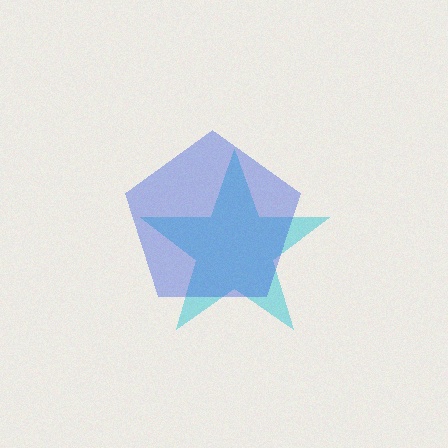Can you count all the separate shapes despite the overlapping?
Yes, there are 2 separate shapes.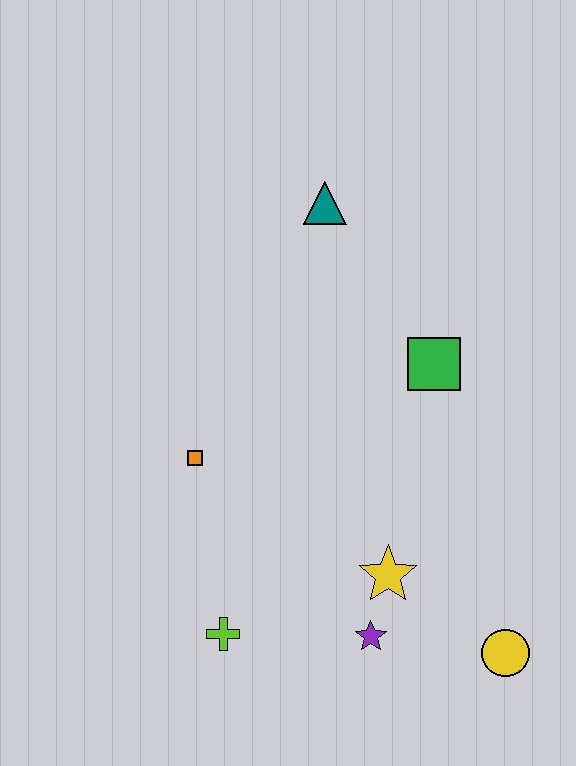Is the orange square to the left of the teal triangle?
Yes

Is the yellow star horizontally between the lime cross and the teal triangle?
No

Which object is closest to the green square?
The teal triangle is closest to the green square.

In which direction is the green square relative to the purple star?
The green square is above the purple star.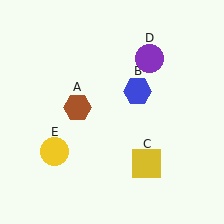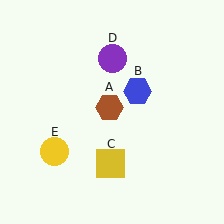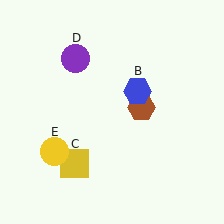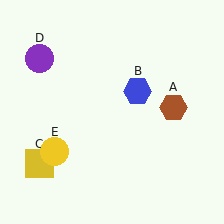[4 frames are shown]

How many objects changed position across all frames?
3 objects changed position: brown hexagon (object A), yellow square (object C), purple circle (object D).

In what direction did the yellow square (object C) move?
The yellow square (object C) moved left.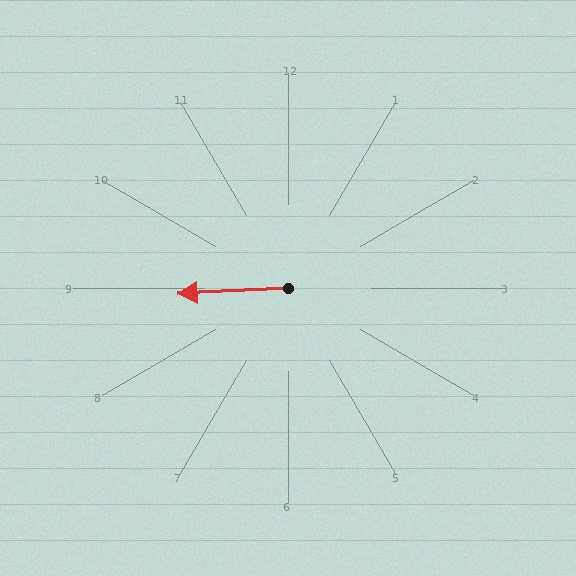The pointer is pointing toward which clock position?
Roughly 9 o'clock.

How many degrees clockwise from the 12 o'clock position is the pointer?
Approximately 267 degrees.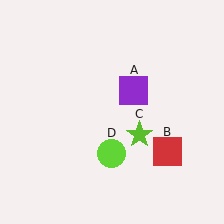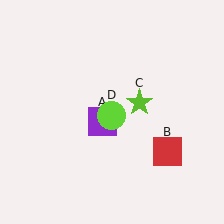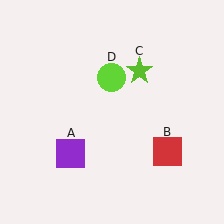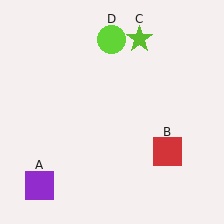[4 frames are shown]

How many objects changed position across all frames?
3 objects changed position: purple square (object A), lime star (object C), lime circle (object D).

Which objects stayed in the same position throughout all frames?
Red square (object B) remained stationary.